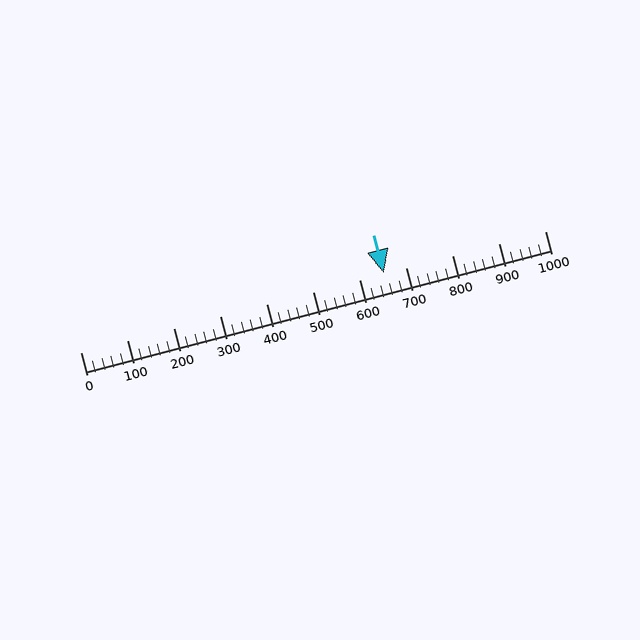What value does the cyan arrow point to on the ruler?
The cyan arrow points to approximately 653.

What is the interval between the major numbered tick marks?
The major tick marks are spaced 100 units apart.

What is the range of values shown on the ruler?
The ruler shows values from 0 to 1000.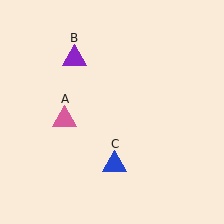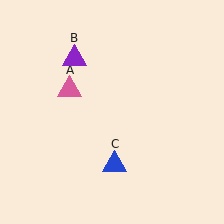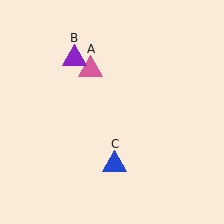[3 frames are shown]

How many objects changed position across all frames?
1 object changed position: pink triangle (object A).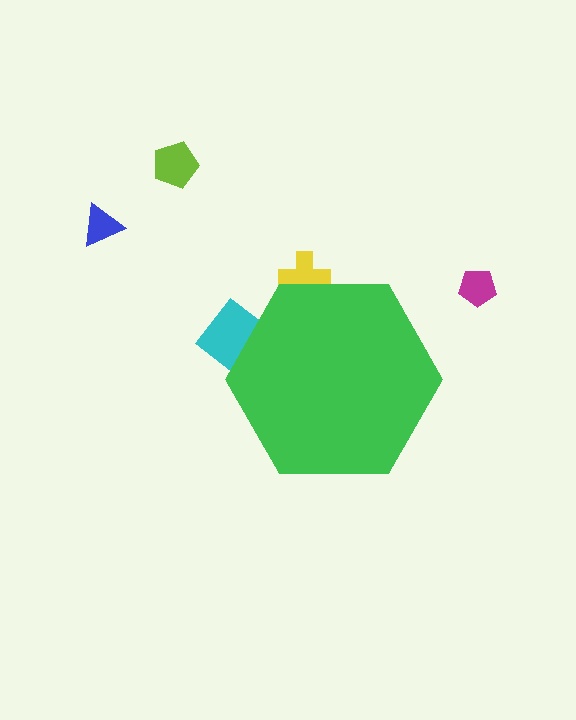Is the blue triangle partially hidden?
No, the blue triangle is fully visible.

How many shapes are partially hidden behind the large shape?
2 shapes are partially hidden.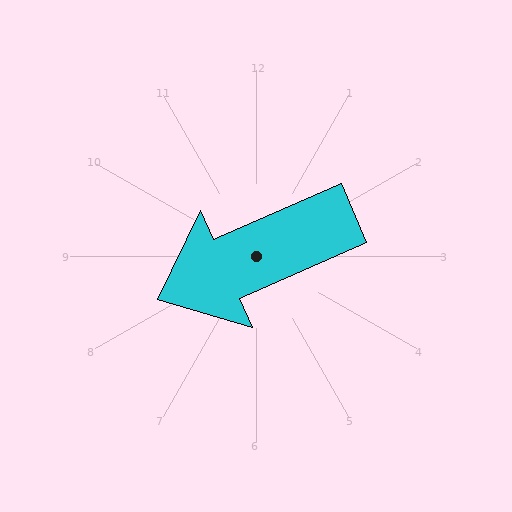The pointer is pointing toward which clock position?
Roughly 8 o'clock.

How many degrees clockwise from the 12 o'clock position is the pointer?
Approximately 246 degrees.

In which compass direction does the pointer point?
Southwest.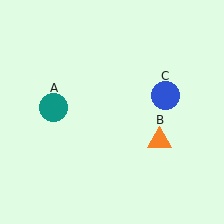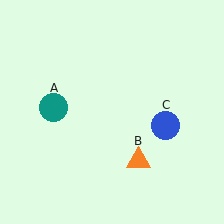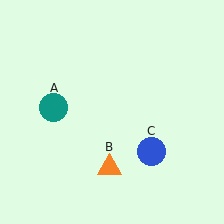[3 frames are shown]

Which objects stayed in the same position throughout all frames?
Teal circle (object A) remained stationary.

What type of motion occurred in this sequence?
The orange triangle (object B), blue circle (object C) rotated clockwise around the center of the scene.